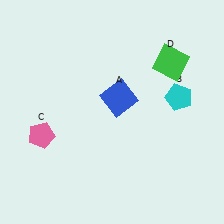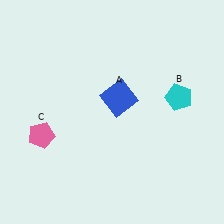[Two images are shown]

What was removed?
The green square (D) was removed in Image 2.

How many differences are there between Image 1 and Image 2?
There is 1 difference between the two images.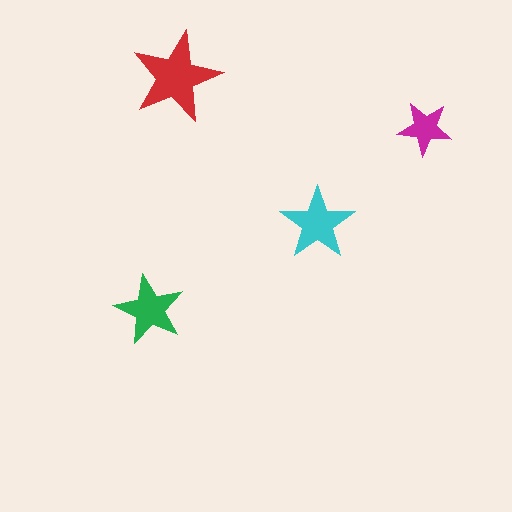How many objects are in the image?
There are 4 objects in the image.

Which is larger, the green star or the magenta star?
The green one.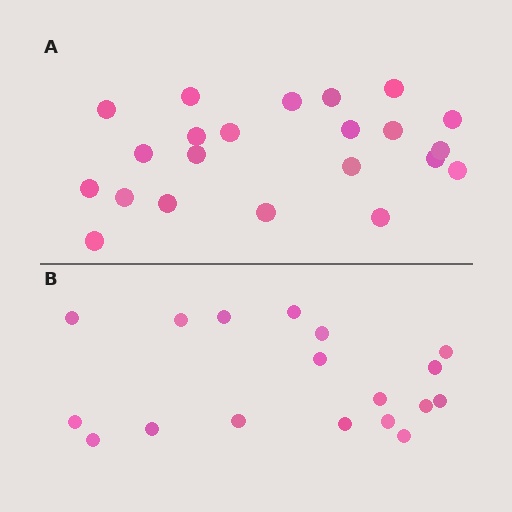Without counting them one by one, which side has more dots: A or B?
Region A (the top region) has more dots.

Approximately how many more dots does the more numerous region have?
Region A has about 4 more dots than region B.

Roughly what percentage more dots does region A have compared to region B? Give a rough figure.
About 20% more.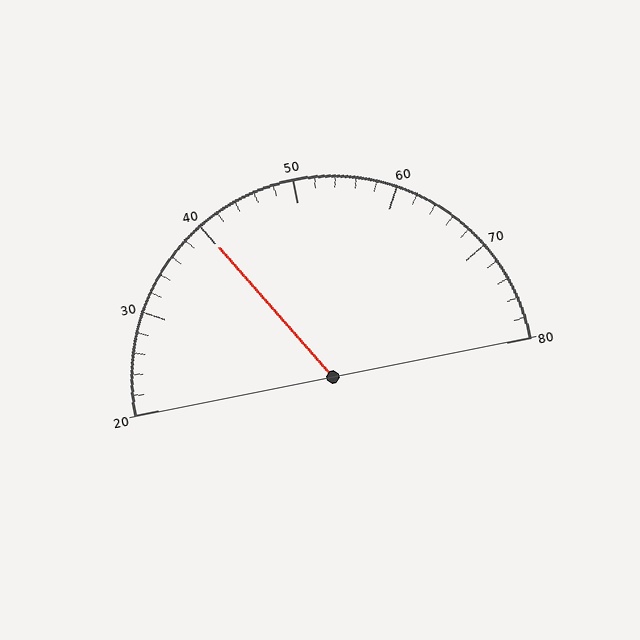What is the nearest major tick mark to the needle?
The nearest major tick mark is 40.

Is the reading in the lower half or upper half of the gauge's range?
The reading is in the lower half of the range (20 to 80).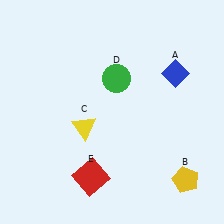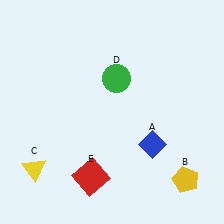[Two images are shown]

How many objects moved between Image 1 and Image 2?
2 objects moved between the two images.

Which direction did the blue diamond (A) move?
The blue diamond (A) moved down.